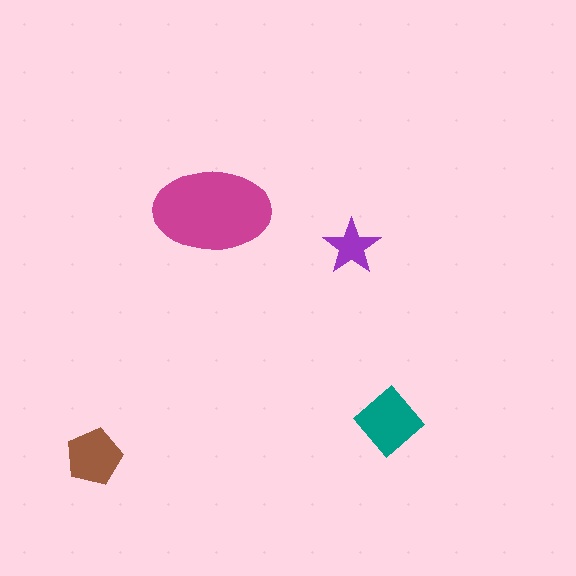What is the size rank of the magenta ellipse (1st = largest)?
1st.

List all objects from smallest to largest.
The purple star, the brown pentagon, the teal diamond, the magenta ellipse.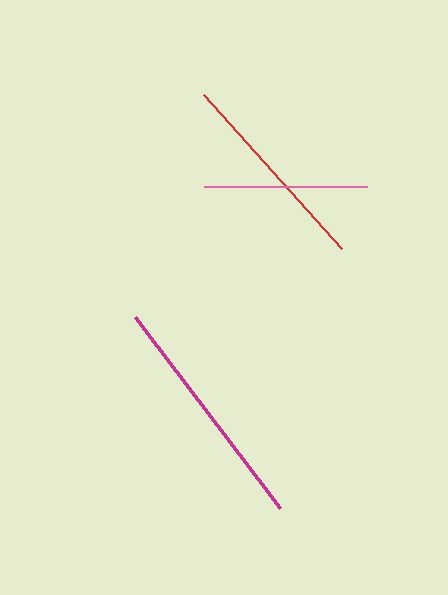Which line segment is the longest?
The magenta line is the longest at approximately 241 pixels.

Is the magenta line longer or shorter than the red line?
The magenta line is longer than the red line.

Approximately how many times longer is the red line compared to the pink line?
The red line is approximately 1.3 times the length of the pink line.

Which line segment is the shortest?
The pink line is the shortest at approximately 163 pixels.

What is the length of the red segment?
The red segment is approximately 207 pixels long.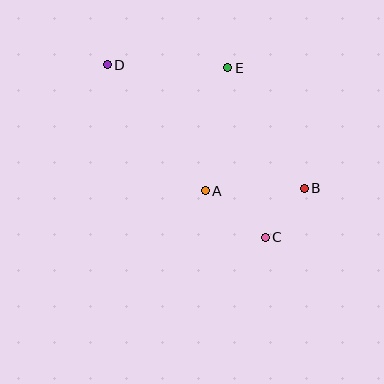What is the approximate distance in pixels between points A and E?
The distance between A and E is approximately 125 pixels.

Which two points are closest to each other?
Points B and C are closest to each other.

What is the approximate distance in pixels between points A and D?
The distance between A and D is approximately 160 pixels.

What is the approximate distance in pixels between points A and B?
The distance between A and B is approximately 99 pixels.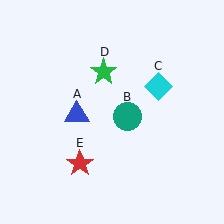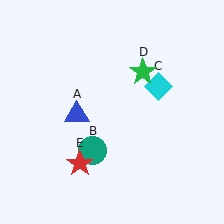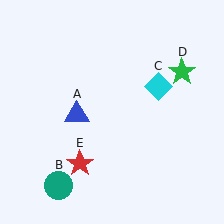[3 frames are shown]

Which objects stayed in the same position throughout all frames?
Blue triangle (object A) and cyan diamond (object C) and red star (object E) remained stationary.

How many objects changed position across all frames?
2 objects changed position: teal circle (object B), green star (object D).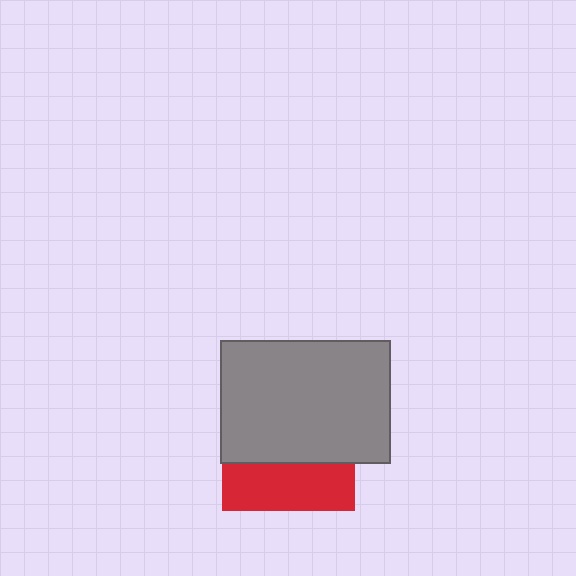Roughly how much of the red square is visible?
A small part of it is visible (roughly 36%).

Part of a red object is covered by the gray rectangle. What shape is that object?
It is a square.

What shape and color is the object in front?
The object in front is a gray rectangle.